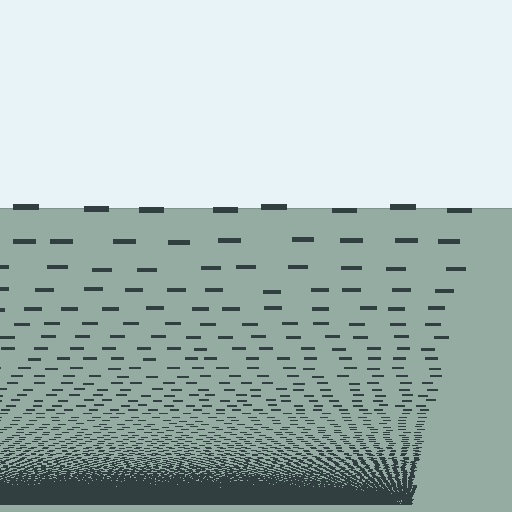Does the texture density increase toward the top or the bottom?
Density increases toward the bottom.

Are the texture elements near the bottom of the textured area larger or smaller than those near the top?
Smaller. The gradient is inverted — elements near the bottom are smaller and denser.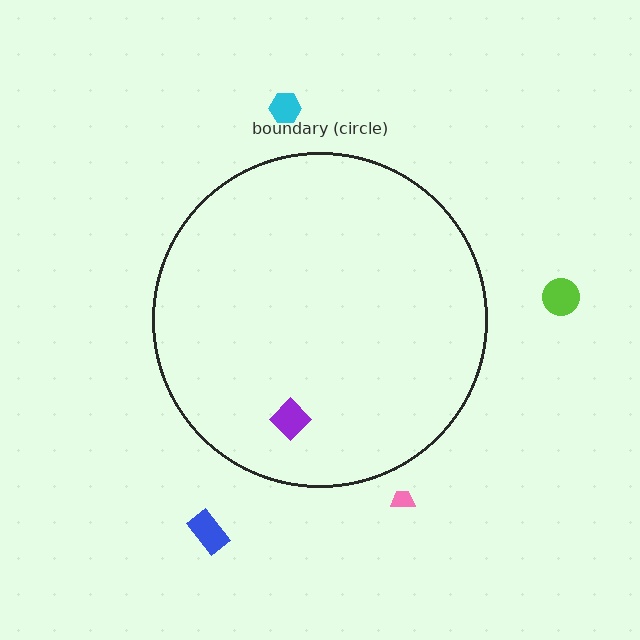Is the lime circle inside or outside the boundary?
Outside.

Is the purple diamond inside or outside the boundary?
Inside.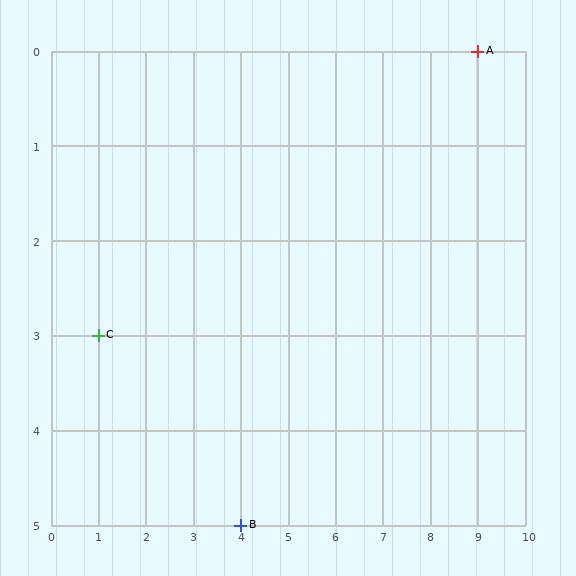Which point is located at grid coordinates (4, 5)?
Point B is at (4, 5).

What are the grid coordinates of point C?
Point C is at grid coordinates (1, 3).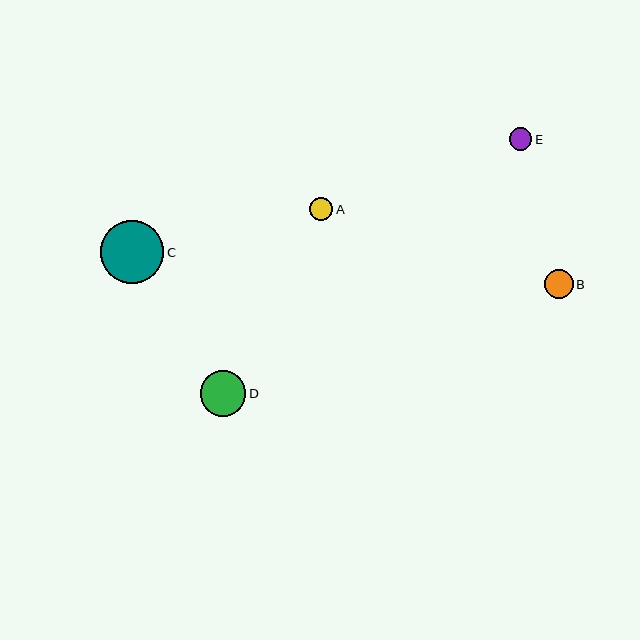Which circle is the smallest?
Circle E is the smallest with a size of approximately 23 pixels.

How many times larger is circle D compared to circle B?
Circle D is approximately 1.6 times the size of circle B.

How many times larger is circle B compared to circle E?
Circle B is approximately 1.3 times the size of circle E.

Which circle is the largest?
Circle C is the largest with a size of approximately 63 pixels.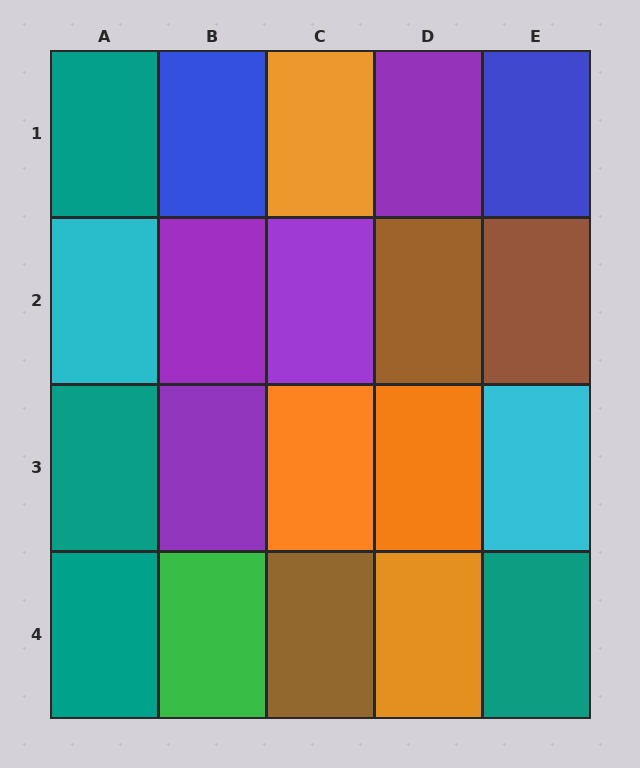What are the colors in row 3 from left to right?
Teal, purple, orange, orange, cyan.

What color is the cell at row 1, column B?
Blue.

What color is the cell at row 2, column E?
Brown.